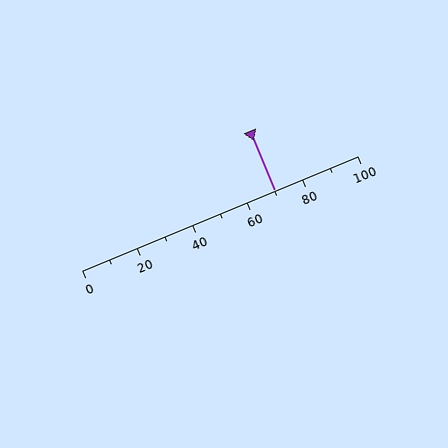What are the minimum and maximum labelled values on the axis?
The axis runs from 0 to 100.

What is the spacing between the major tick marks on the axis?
The major ticks are spaced 20 apart.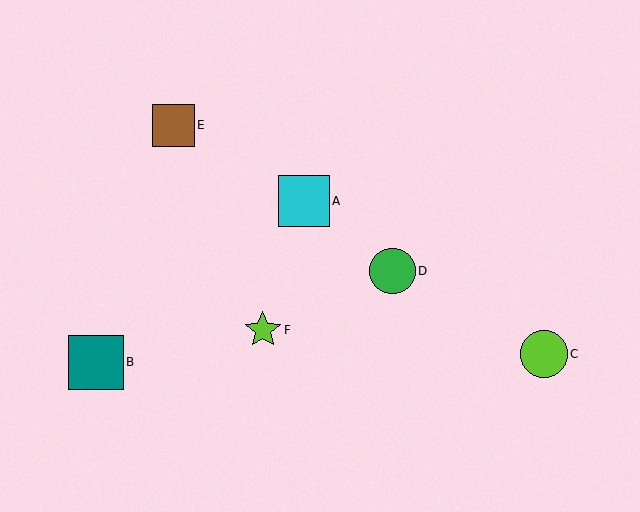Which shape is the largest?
The teal square (labeled B) is the largest.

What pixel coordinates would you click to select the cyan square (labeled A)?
Click at (304, 201) to select the cyan square A.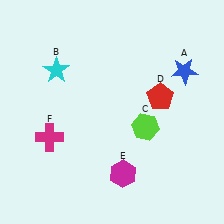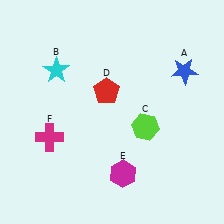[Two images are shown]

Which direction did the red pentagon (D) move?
The red pentagon (D) moved left.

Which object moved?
The red pentagon (D) moved left.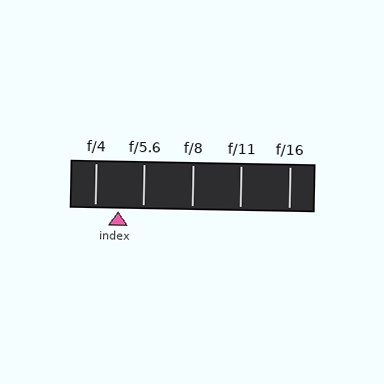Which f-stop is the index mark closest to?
The index mark is closest to f/4.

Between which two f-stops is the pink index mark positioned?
The index mark is between f/4 and f/5.6.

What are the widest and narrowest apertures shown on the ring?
The widest aperture shown is f/4 and the narrowest is f/16.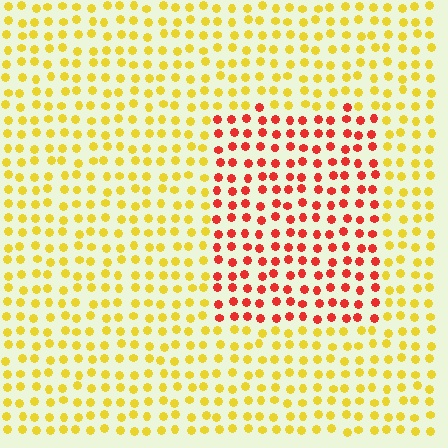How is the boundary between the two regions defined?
The boundary is defined purely by a slight shift in hue (about 53 degrees). Spacing, size, and orientation are identical on both sides.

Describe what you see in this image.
The image is filled with small yellow elements in a uniform arrangement. A rectangle-shaped region is visible where the elements are tinted to a slightly different hue, forming a subtle color boundary.